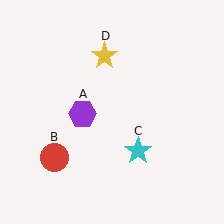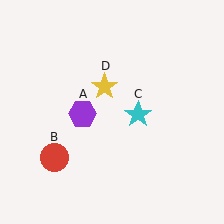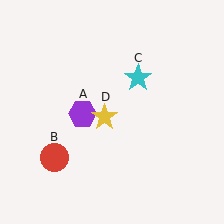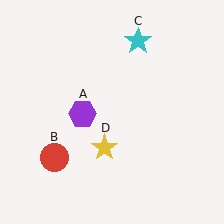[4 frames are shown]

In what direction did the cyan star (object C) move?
The cyan star (object C) moved up.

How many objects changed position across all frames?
2 objects changed position: cyan star (object C), yellow star (object D).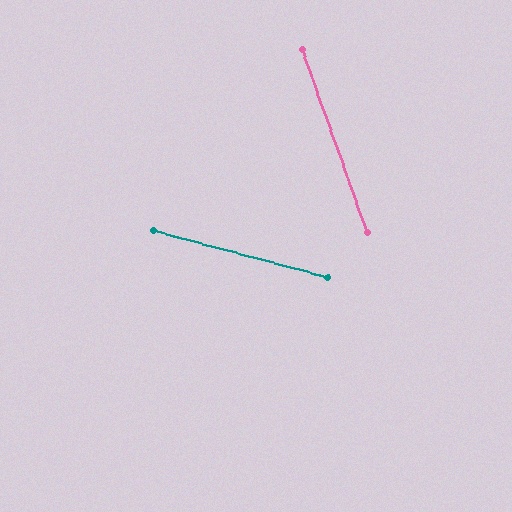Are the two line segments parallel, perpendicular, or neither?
Neither parallel nor perpendicular — they differ by about 56°.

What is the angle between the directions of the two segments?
Approximately 56 degrees.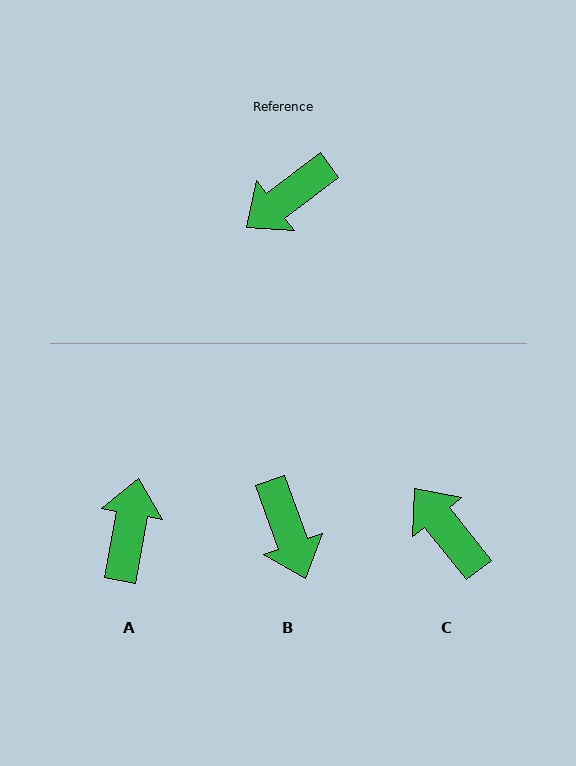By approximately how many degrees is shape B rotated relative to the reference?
Approximately 73 degrees counter-clockwise.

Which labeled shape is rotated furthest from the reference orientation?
A, about 137 degrees away.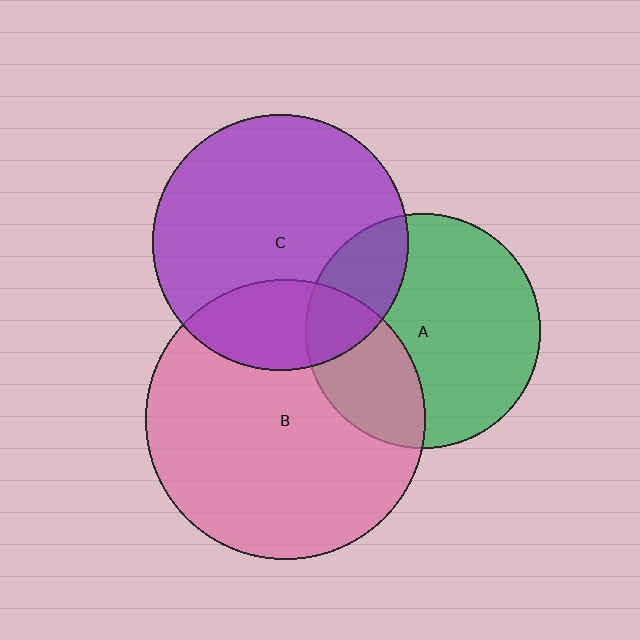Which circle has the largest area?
Circle B (pink).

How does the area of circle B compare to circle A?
Approximately 1.4 times.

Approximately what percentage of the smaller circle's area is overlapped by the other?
Approximately 25%.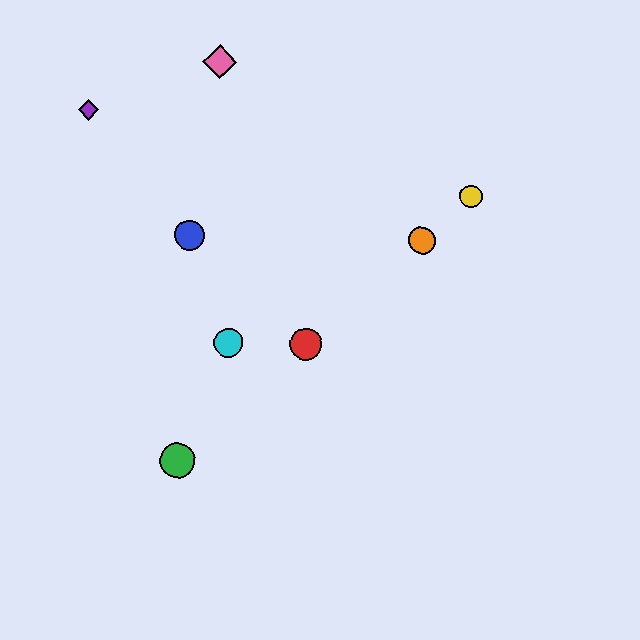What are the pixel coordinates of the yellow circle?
The yellow circle is at (471, 196).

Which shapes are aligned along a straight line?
The red circle, the green circle, the yellow circle, the orange circle are aligned along a straight line.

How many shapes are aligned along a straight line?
4 shapes (the red circle, the green circle, the yellow circle, the orange circle) are aligned along a straight line.